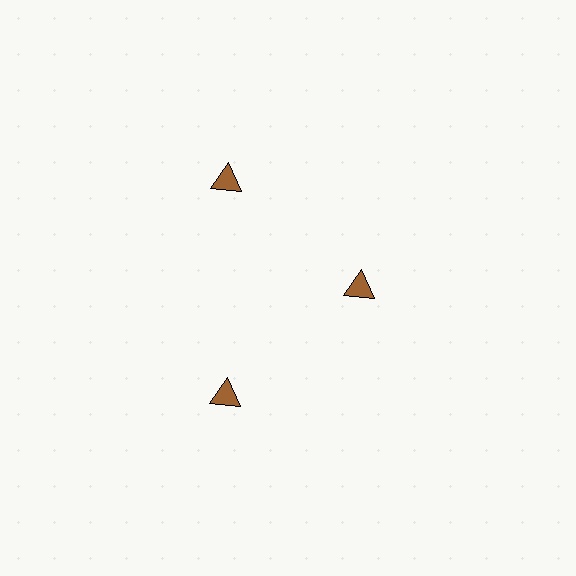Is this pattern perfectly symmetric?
No. The 3 brown triangles are arranged in a ring, but one element near the 3 o'clock position is pulled inward toward the center, breaking the 3-fold rotational symmetry.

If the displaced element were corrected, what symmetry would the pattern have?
It would have 3-fold rotational symmetry — the pattern would map onto itself every 120 degrees.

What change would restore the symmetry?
The symmetry would be restored by moving it outward, back onto the ring so that all 3 triangles sit at equal angles and equal distance from the center.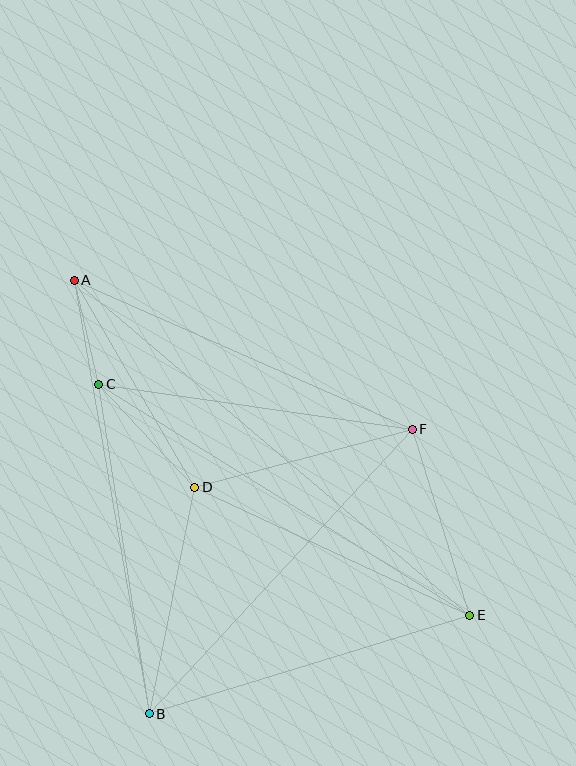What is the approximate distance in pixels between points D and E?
The distance between D and E is approximately 303 pixels.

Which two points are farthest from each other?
Points A and E are farthest from each other.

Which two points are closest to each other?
Points A and C are closest to each other.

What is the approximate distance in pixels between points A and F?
The distance between A and F is approximately 370 pixels.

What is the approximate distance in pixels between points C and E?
The distance between C and E is approximately 437 pixels.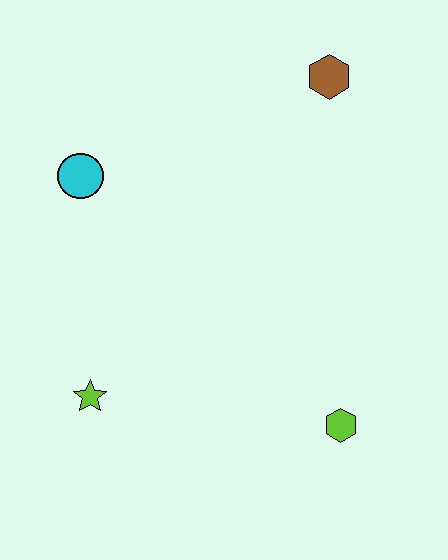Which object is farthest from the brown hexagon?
The lime star is farthest from the brown hexagon.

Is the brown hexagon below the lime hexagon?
No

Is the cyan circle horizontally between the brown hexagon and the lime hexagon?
No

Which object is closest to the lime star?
The cyan circle is closest to the lime star.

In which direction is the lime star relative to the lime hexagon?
The lime star is to the left of the lime hexagon.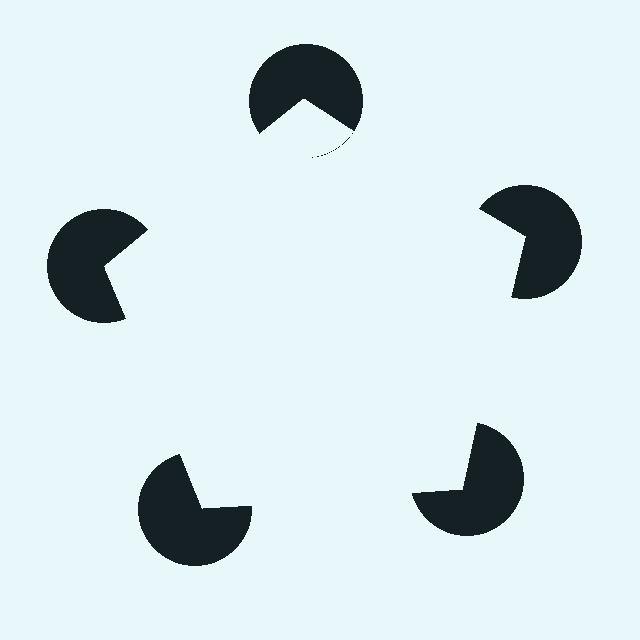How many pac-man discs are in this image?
There are 5 — one at each vertex of the illusory pentagon.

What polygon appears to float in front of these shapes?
An illusory pentagon — its edges are inferred from the aligned wedge cuts in the pac-man discs, not physically drawn.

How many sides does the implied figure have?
5 sides.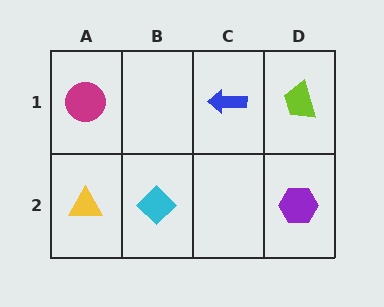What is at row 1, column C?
A blue arrow.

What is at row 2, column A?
A yellow triangle.